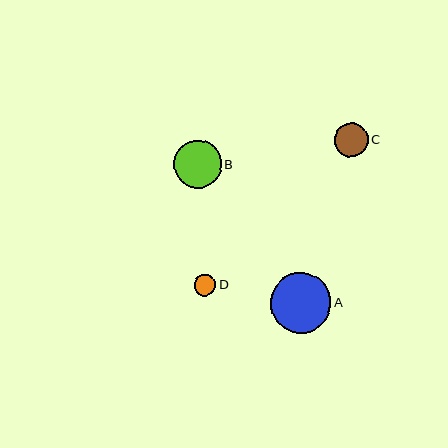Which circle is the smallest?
Circle D is the smallest with a size of approximately 21 pixels.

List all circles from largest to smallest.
From largest to smallest: A, B, C, D.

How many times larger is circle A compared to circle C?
Circle A is approximately 1.8 times the size of circle C.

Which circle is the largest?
Circle A is the largest with a size of approximately 60 pixels.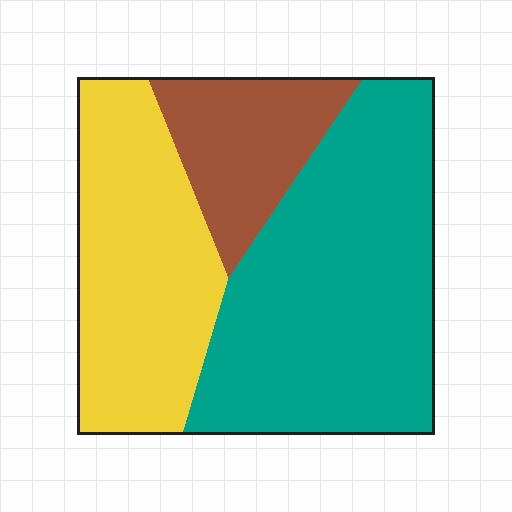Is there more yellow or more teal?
Teal.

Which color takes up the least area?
Brown, at roughly 15%.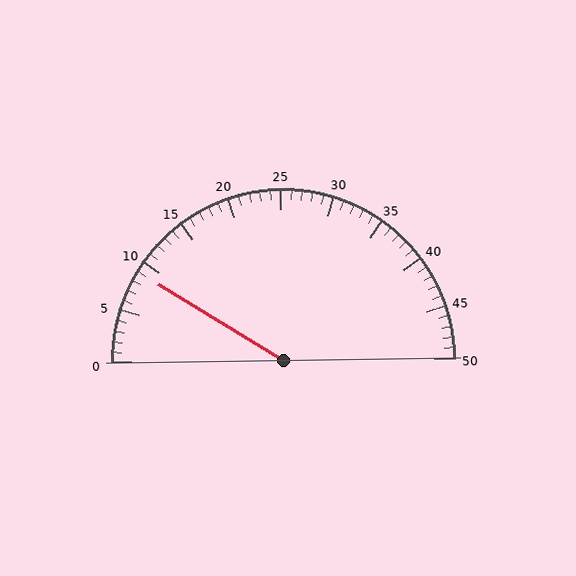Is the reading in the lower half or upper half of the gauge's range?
The reading is in the lower half of the range (0 to 50).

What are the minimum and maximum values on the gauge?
The gauge ranges from 0 to 50.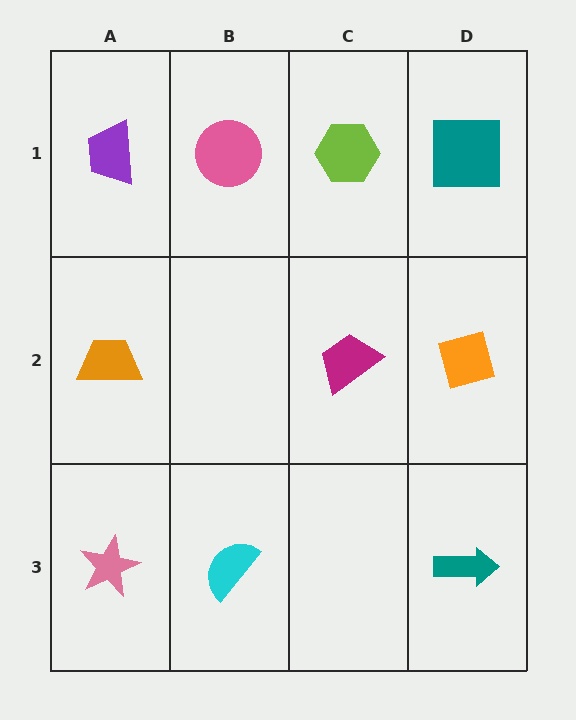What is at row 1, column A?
A purple trapezoid.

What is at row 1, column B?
A pink circle.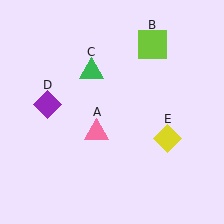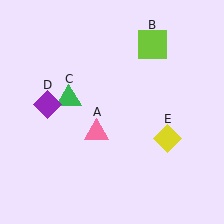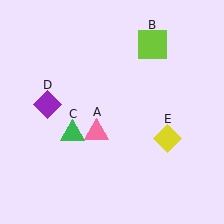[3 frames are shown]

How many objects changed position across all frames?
1 object changed position: green triangle (object C).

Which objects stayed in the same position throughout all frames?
Pink triangle (object A) and lime square (object B) and purple diamond (object D) and yellow diamond (object E) remained stationary.